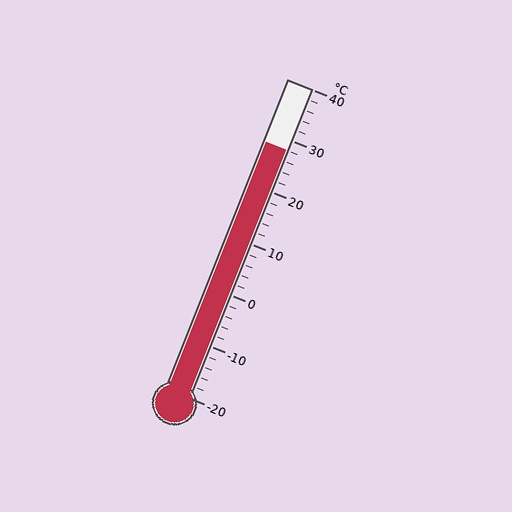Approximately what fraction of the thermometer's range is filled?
The thermometer is filled to approximately 80% of its range.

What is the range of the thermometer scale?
The thermometer scale ranges from -20°C to 40°C.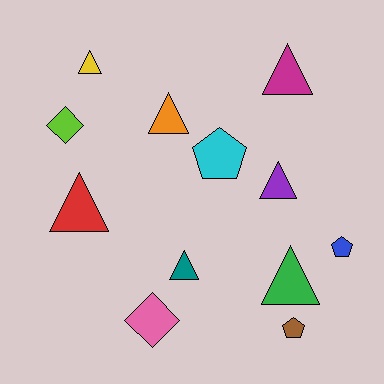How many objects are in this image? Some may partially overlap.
There are 12 objects.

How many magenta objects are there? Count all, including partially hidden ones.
There is 1 magenta object.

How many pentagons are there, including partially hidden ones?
There are 3 pentagons.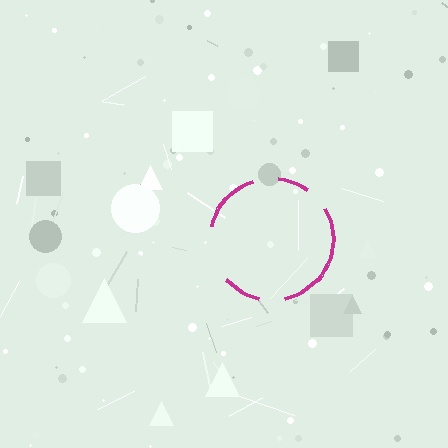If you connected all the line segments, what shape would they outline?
They would outline a circle.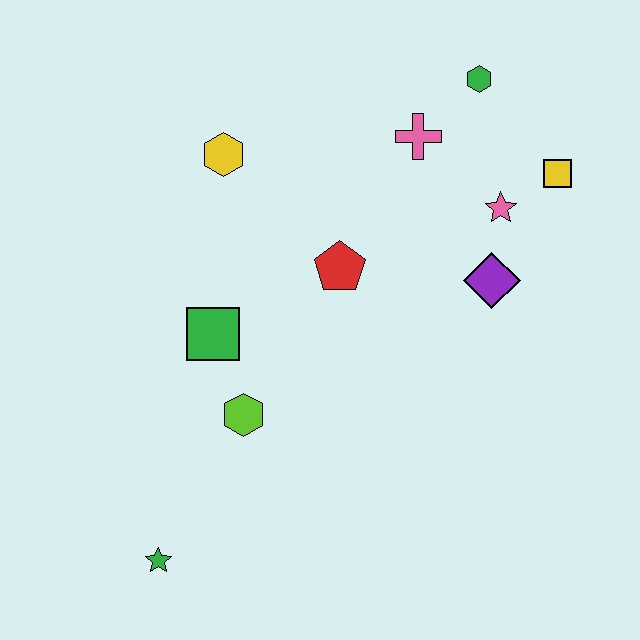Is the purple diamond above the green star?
Yes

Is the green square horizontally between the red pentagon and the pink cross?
No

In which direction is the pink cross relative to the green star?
The pink cross is above the green star.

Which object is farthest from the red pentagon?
The green star is farthest from the red pentagon.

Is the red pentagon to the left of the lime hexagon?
No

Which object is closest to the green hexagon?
The pink cross is closest to the green hexagon.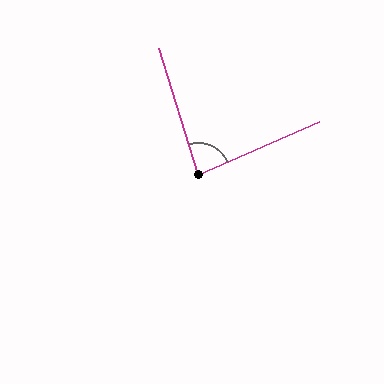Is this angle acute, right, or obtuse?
It is acute.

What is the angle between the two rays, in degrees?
Approximately 83 degrees.